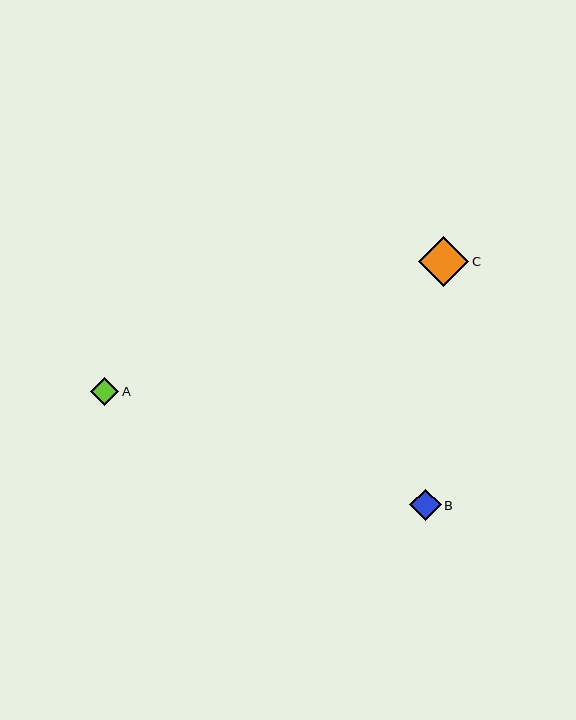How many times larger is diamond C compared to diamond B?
Diamond C is approximately 1.6 times the size of diamond B.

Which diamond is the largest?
Diamond C is the largest with a size of approximately 50 pixels.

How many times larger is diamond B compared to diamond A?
Diamond B is approximately 1.1 times the size of diamond A.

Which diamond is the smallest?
Diamond A is the smallest with a size of approximately 28 pixels.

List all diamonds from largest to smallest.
From largest to smallest: C, B, A.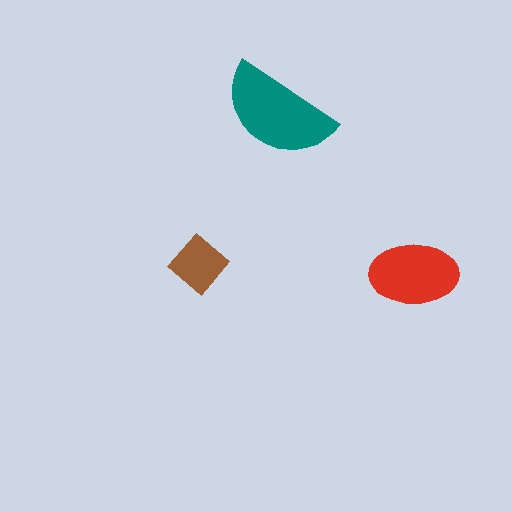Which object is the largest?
The teal semicircle.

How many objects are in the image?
There are 3 objects in the image.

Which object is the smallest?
The brown diamond.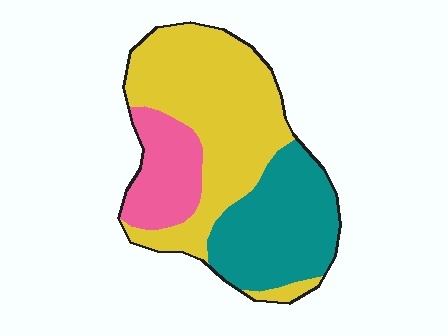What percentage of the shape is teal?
Teal covers roughly 30% of the shape.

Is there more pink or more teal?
Teal.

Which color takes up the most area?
Yellow, at roughly 50%.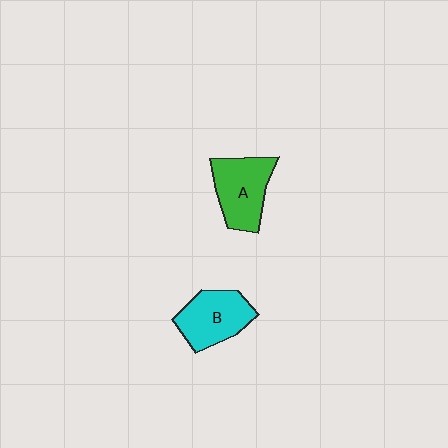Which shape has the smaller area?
Shape B (cyan).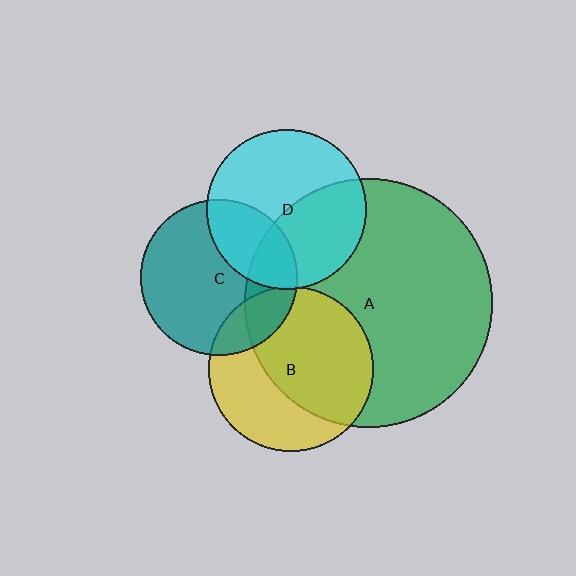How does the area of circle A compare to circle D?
Approximately 2.4 times.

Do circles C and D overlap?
Yes.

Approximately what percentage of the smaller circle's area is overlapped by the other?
Approximately 30%.